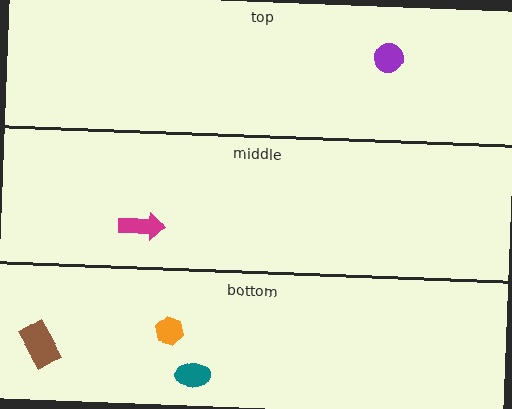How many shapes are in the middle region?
1.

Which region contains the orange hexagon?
The bottom region.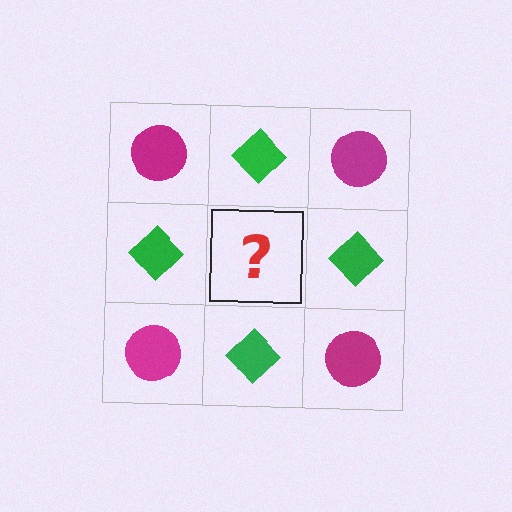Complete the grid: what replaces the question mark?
The question mark should be replaced with a magenta circle.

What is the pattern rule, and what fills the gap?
The rule is that it alternates magenta circle and green diamond in a checkerboard pattern. The gap should be filled with a magenta circle.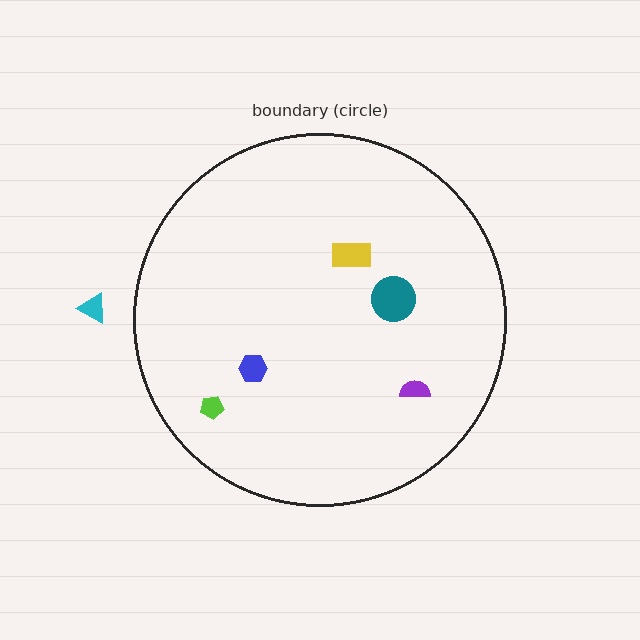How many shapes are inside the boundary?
5 inside, 1 outside.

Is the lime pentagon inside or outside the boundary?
Inside.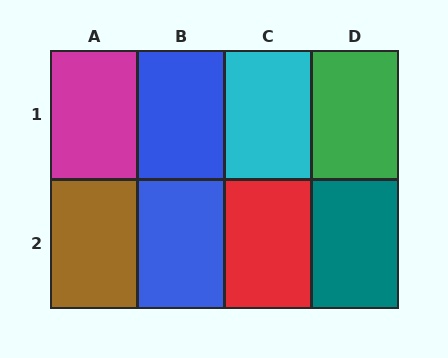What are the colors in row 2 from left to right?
Brown, blue, red, teal.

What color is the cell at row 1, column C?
Cyan.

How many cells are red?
1 cell is red.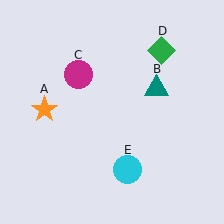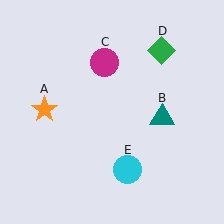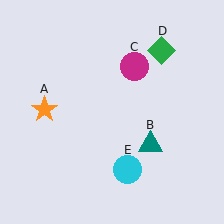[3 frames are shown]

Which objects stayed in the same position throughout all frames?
Orange star (object A) and green diamond (object D) and cyan circle (object E) remained stationary.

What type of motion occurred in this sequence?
The teal triangle (object B), magenta circle (object C) rotated clockwise around the center of the scene.